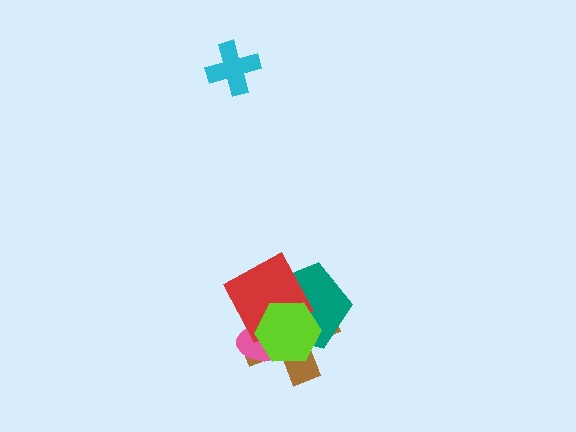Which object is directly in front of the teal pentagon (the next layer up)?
The pink ellipse is directly in front of the teal pentagon.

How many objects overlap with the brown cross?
4 objects overlap with the brown cross.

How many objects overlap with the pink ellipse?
4 objects overlap with the pink ellipse.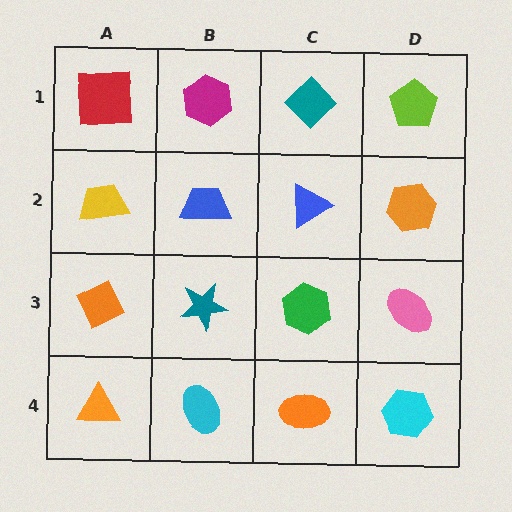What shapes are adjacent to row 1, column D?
An orange hexagon (row 2, column D), a teal diamond (row 1, column C).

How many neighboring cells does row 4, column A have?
2.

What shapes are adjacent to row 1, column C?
A blue triangle (row 2, column C), a magenta hexagon (row 1, column B), a lime pentagon (row 1, column D).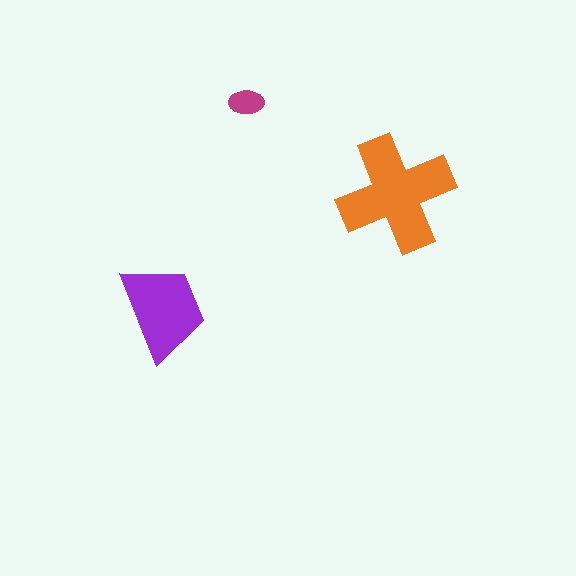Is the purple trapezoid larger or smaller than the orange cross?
Smaller.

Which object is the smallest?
The magenta ellipse.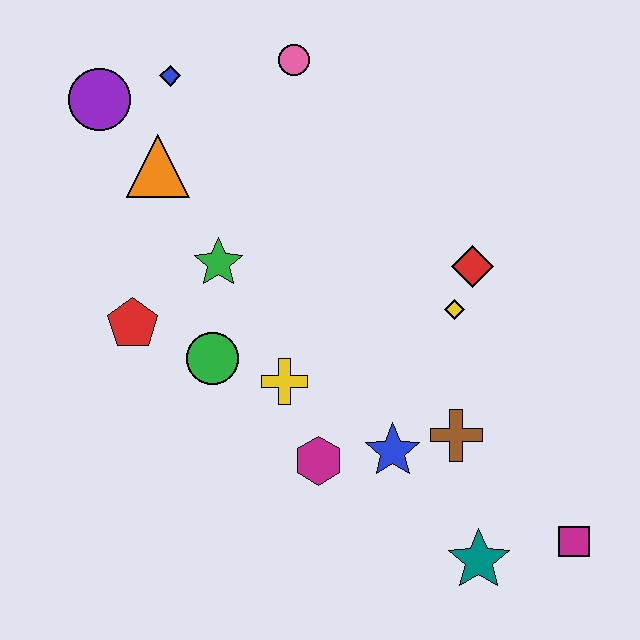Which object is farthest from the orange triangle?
The magenta square is farthest from the orange triangle.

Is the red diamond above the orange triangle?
No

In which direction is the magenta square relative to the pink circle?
The magenta square is below the pink circle.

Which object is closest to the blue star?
The brown cross is closest to the blue star.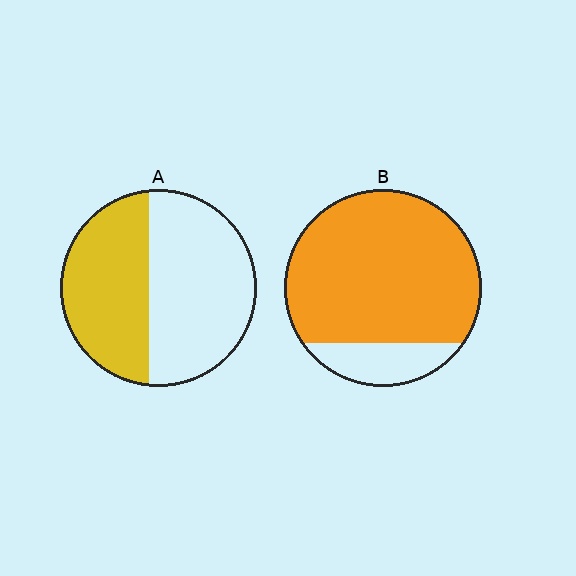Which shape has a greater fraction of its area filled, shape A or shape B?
Shape B.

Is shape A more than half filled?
No.